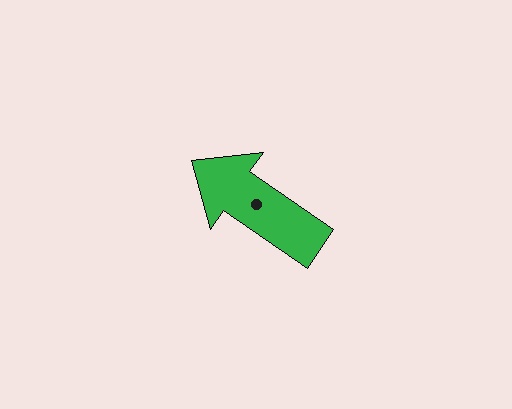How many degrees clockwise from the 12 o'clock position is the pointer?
Approximately 305 degrees.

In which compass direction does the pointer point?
Northwest.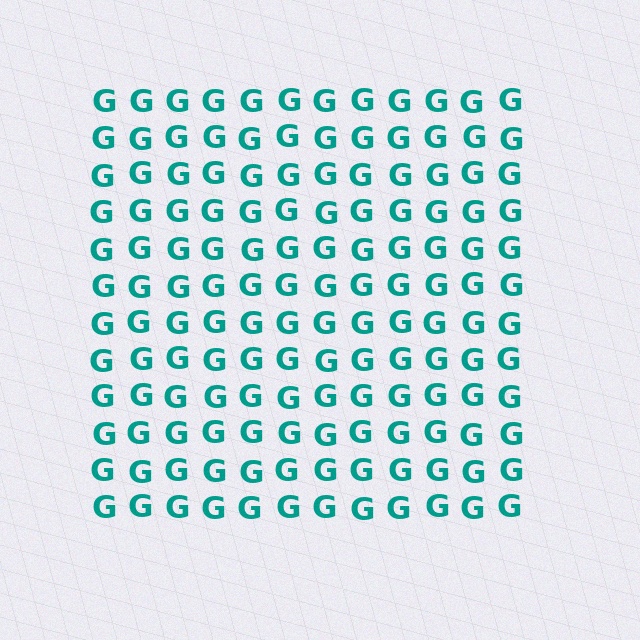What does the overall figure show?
The overall figure shows a square.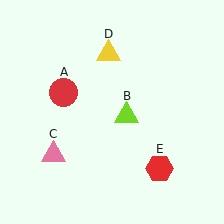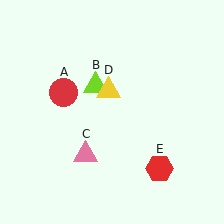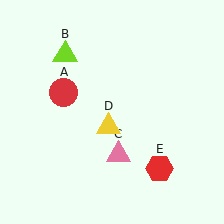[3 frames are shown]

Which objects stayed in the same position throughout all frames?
Red circle (object A) and red hexagon (object E) remained stationary.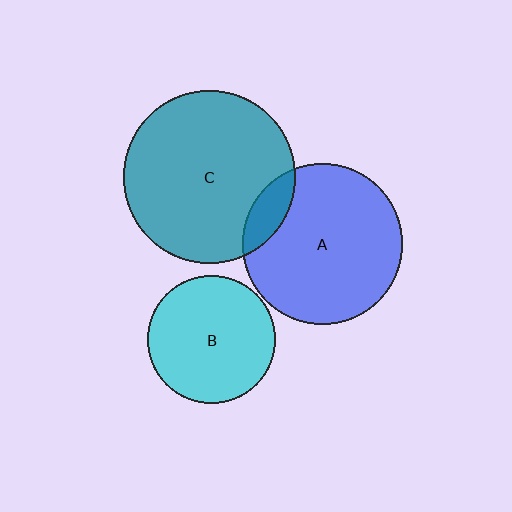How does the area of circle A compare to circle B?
Approximately 1.6 times.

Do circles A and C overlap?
Yes.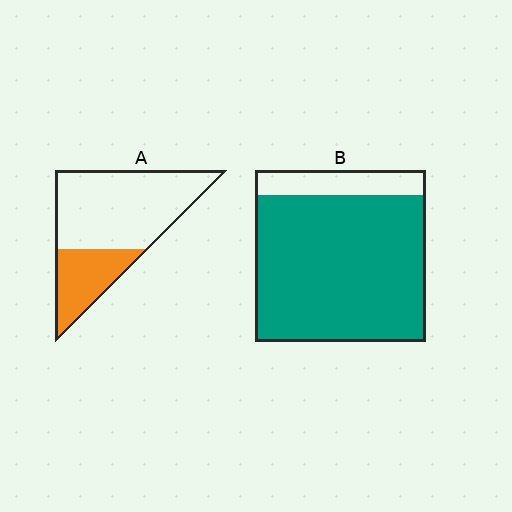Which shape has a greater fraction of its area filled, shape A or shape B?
Shape B.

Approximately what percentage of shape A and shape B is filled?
A is approximately 30% and B is approximately 85%.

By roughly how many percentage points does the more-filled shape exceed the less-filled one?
By roughly 55 percentage points (B over A).